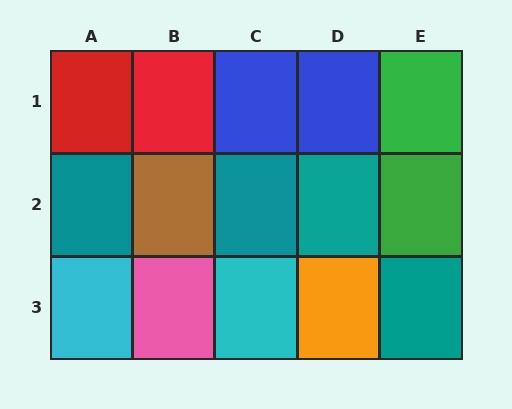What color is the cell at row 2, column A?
Teal.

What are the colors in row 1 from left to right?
Red, red, blue, blue, green.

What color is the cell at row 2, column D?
Teal.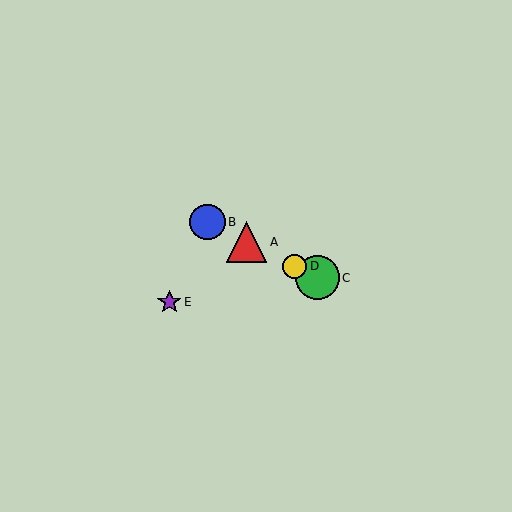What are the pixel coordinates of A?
Object A is at (247, 242).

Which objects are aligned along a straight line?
Objects A, B, C, D are aligned along a straight line.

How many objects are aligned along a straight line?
4 objects (A, B, C, D) are aligned along a straight line.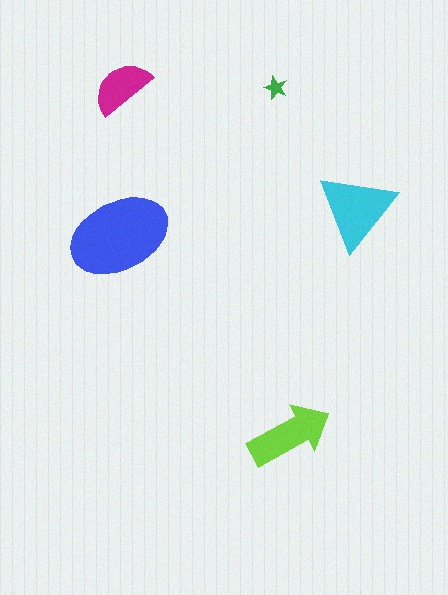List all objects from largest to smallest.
The blue ellipse, the cyan triangle, the lime arrow, the magenta semicircle, the green star.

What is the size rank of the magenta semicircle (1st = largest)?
4th.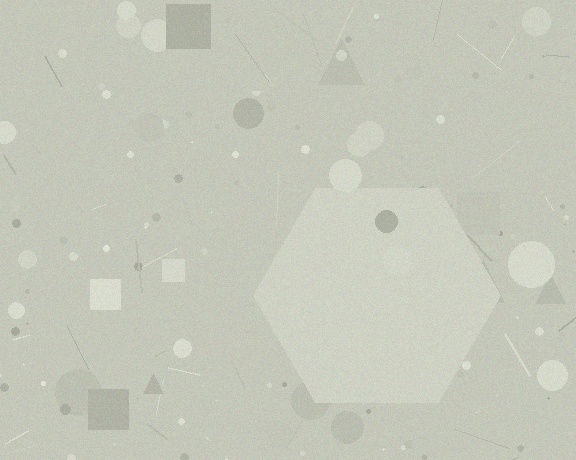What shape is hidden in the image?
A hexagon is hidden in the image.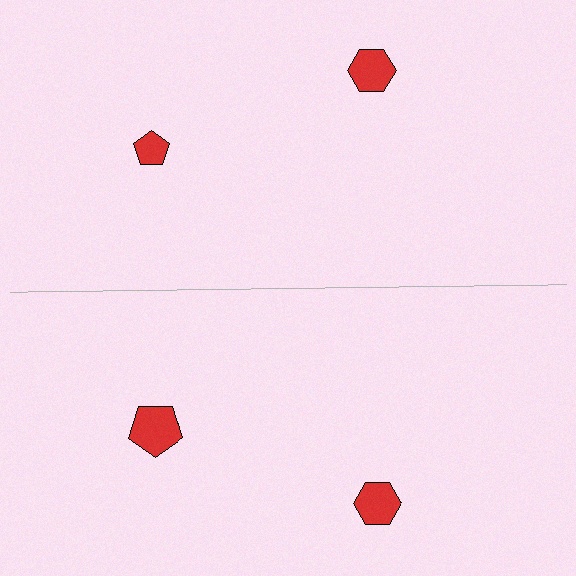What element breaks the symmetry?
The red pentagon on the bottom side has a different size than its mirror counterpart.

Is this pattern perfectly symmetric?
No, the pattern is not perfectly symmetric. The red pentagon on the bottom side has a different size than its mirror counterpart.